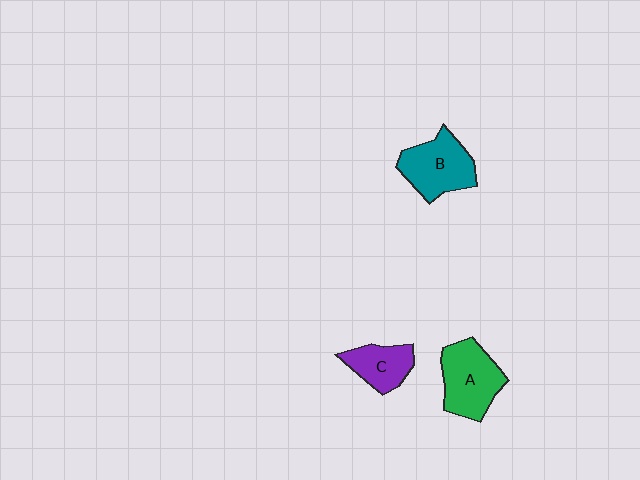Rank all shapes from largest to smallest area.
From largest to smallest: A (green), B (teal), C (purple).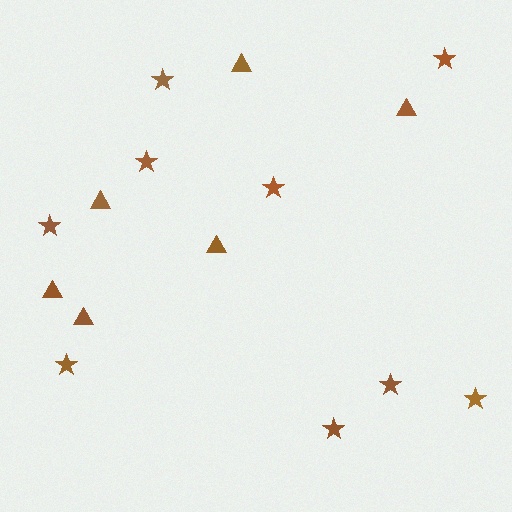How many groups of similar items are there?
There are 2 groups: one group of stars (9) and one group of triangles (6).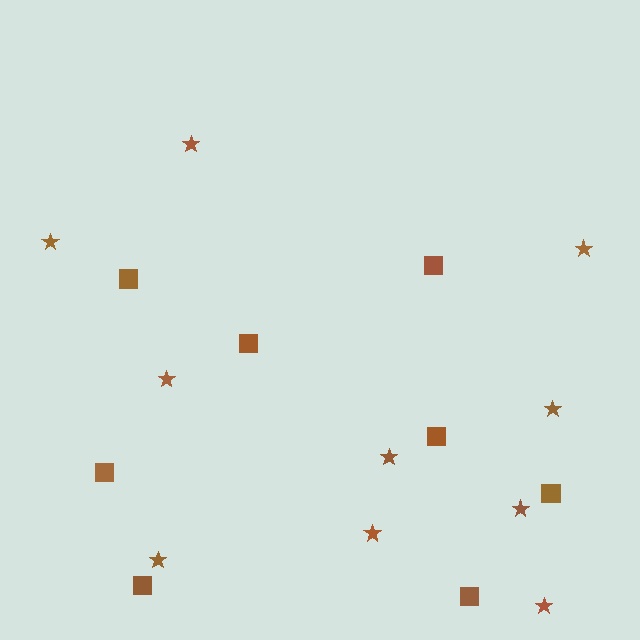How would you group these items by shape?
There are 2 groups: one group of stars (10) and one group of squares (8).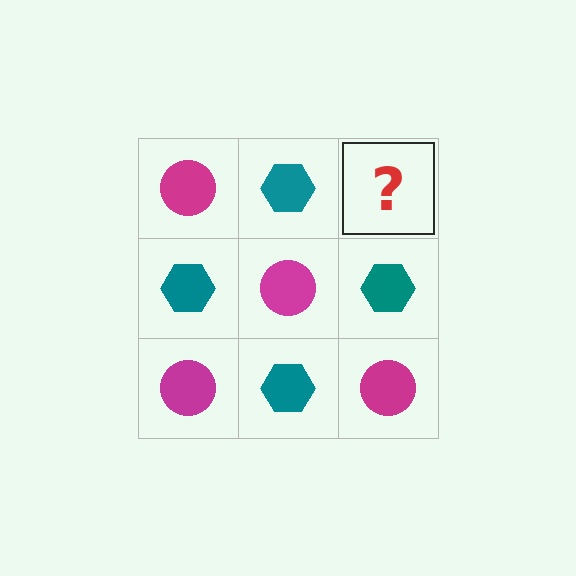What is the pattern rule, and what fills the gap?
The rule is that it alternates magenta circle and teal hexagon in a checkerboard pattern. The gap should be filled with a magenta circle.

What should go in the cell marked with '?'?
The missing cell should contain a magenta circle.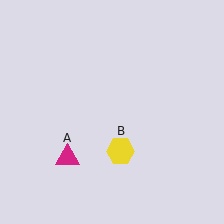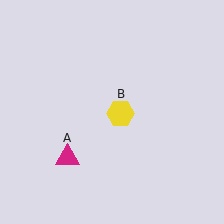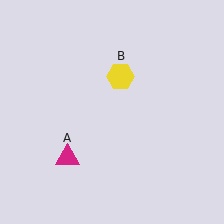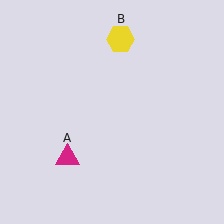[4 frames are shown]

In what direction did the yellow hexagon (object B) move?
The yellow hexagon (object B) moved up.